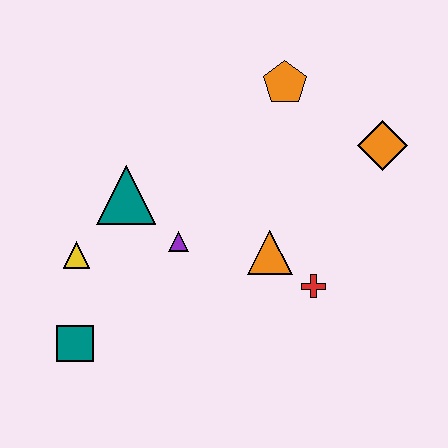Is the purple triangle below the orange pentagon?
Yes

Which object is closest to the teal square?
The yellow triangle is closest to the teal square.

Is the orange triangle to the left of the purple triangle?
No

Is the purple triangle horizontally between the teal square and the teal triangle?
No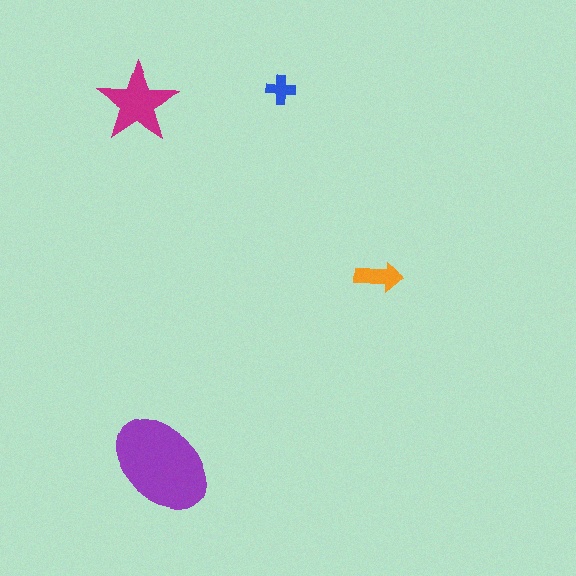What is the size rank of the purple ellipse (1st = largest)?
1st.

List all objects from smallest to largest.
The blue cross, the orange arrow, the magenta star, the purple ellipse.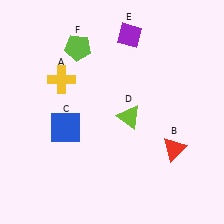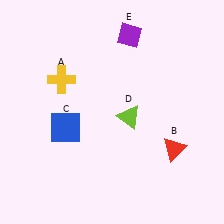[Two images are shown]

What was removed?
The lime pentagon (F) was removed in Image 2.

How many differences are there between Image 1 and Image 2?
There is 1 difference between the two images.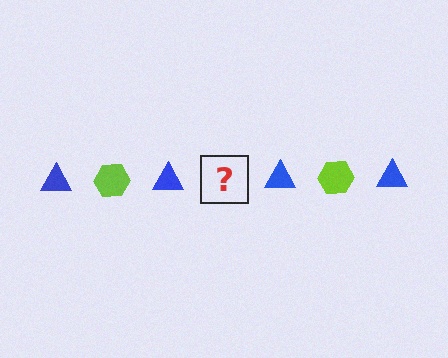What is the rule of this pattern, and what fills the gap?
The rule is that the pattern alternates between blue triangle and lime hexagon. The gap should be filled with a lime hexagon.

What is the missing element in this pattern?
The missing element is a lime hexagon.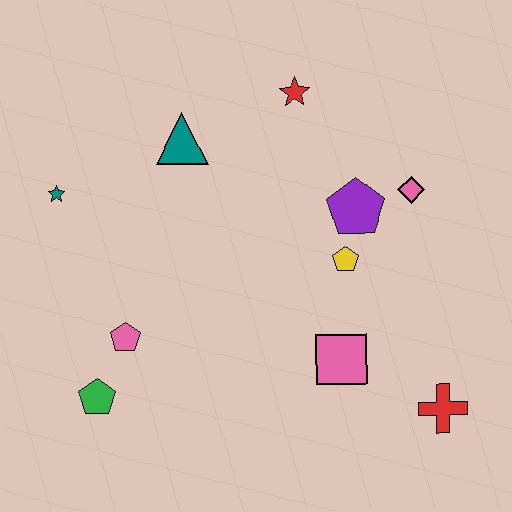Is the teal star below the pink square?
No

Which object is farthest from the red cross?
The teal star is farthest from the red cross.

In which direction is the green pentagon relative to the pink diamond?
The green pentagon is to the left of the pink diamond.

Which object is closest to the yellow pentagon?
The purple pentagon is closest to the yellow pentagon.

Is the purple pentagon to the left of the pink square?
No